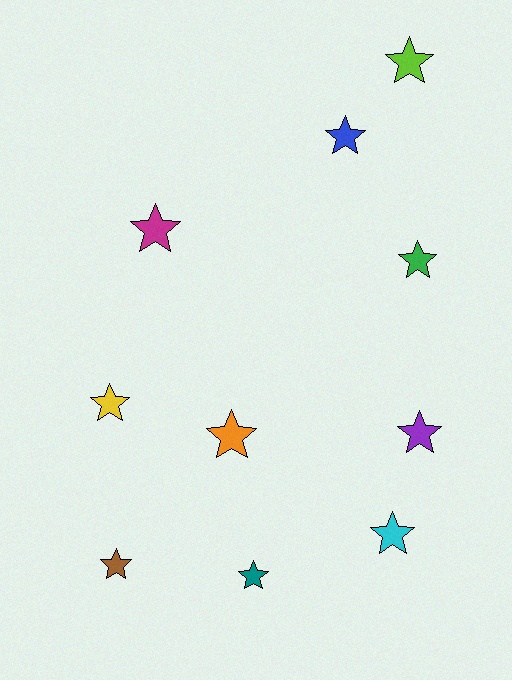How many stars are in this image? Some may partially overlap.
There are 10 stars.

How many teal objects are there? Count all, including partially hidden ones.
There is 1 teal object.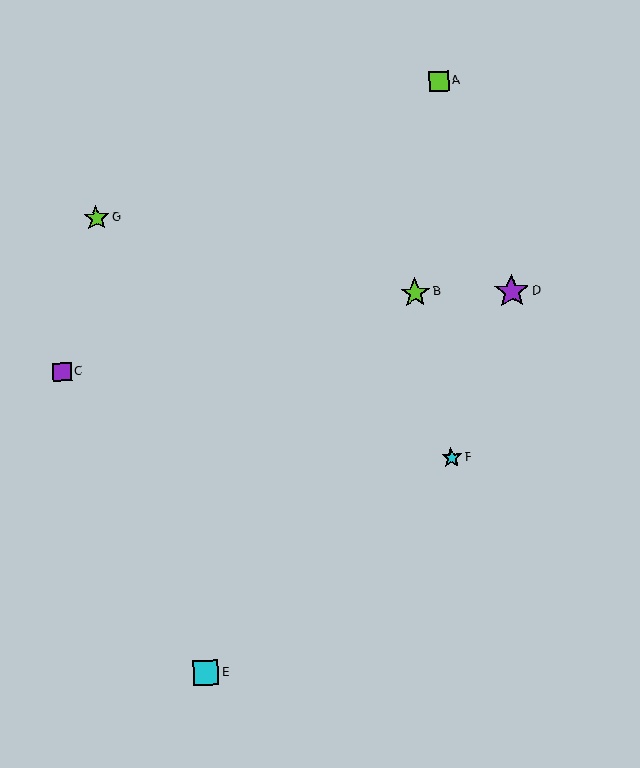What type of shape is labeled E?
Shape E is a cyan square.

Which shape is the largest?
The purple star (labeled D) is the largest.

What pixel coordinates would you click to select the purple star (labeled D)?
Click at (512, 292) to select the purple star D.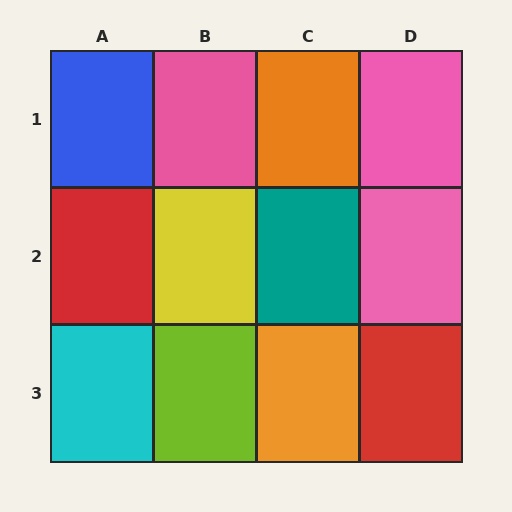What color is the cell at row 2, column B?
Yellow.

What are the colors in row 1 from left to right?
Blue, pink, orange, pink.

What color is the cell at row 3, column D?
Red.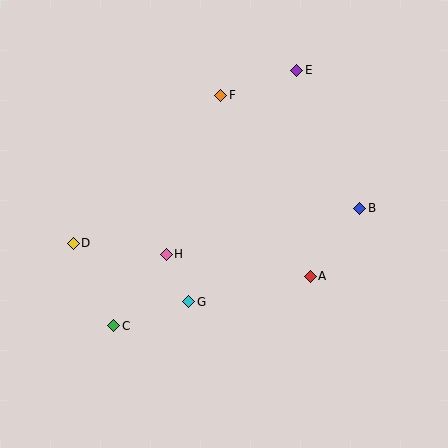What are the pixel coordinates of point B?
Point B is at (360, 208).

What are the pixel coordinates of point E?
Point E is at (297, 70).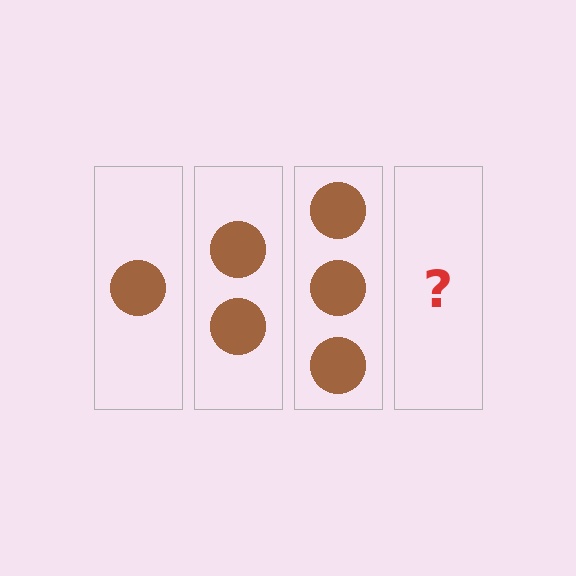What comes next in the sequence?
The next element should be 4 circles.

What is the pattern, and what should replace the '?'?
The pattern is that each step adds one more circle. The '?' should be 4 circles.